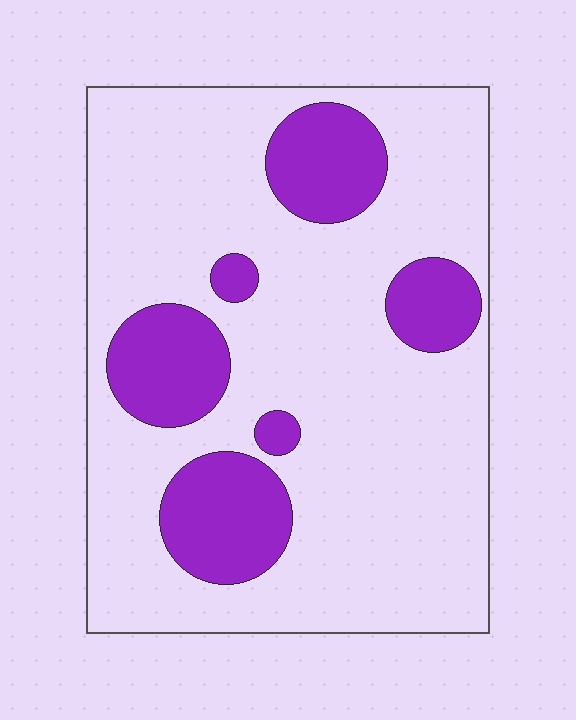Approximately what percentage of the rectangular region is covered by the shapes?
Approximately 20%.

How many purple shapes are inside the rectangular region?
6.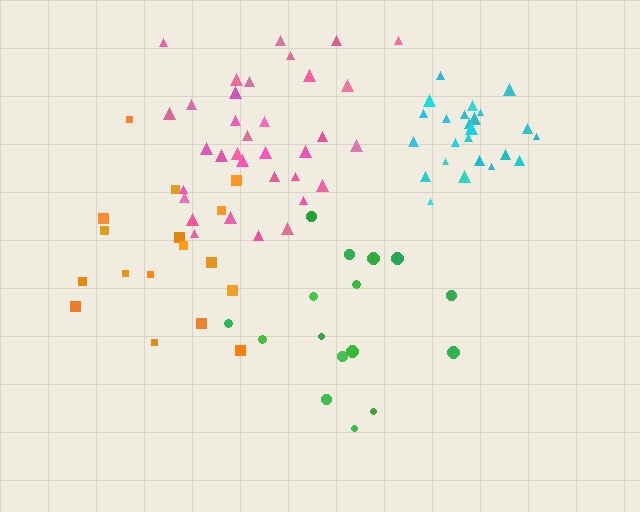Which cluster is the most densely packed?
Cyan.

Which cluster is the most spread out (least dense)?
Green.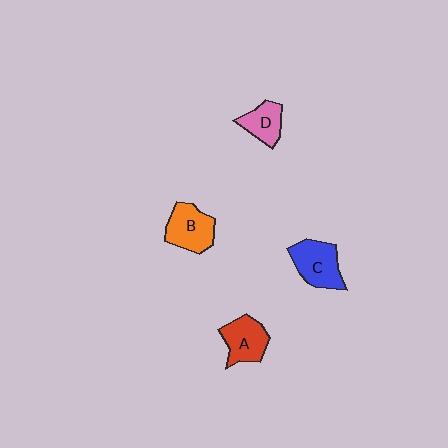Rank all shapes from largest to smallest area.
From largest to smallest: C (blue), B (orange), A (red), D (pink).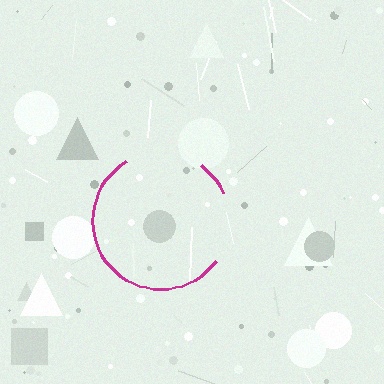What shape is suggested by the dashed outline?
The dashed outline suggests a circle.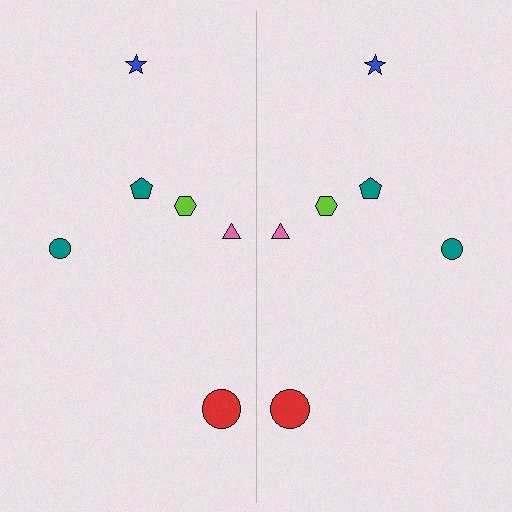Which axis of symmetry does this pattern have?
The pattern has a vertical axis of symmetry running through the center of the image.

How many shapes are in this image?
There are 12 shapes in this image.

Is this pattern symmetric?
Yes, this pattern has bilateral (reflection) symmetry.